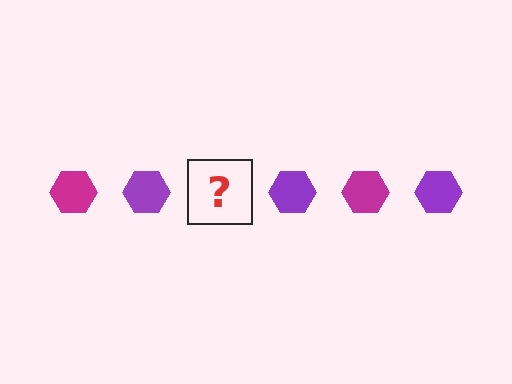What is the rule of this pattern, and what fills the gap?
The rule is that the pattern cycles through magenta, purple hexagons. The gap should be filled with a magenta hexagon.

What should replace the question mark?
The question mark should be replaced with a magenta hexagon.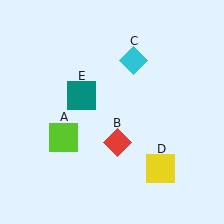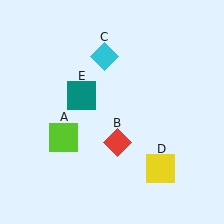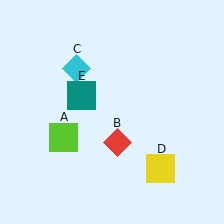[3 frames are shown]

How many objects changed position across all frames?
1 object changed position: cyan diamond (object C).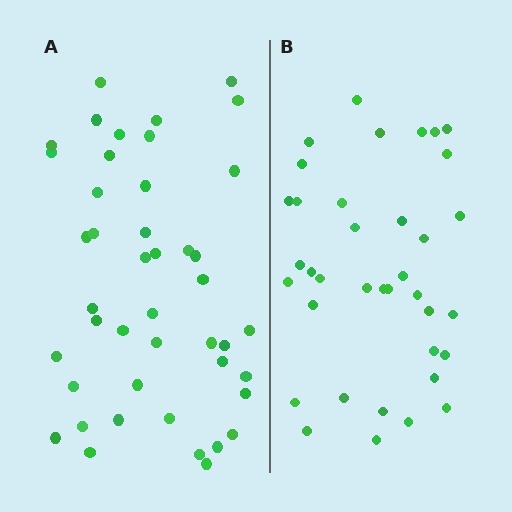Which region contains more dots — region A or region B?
Region A (the left region) has more dots.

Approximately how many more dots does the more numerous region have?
Region A has roughly 8 or so more dots than region B.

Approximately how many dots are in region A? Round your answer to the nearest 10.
About 40 dots. (The exact count is 44, which rounds to 40.)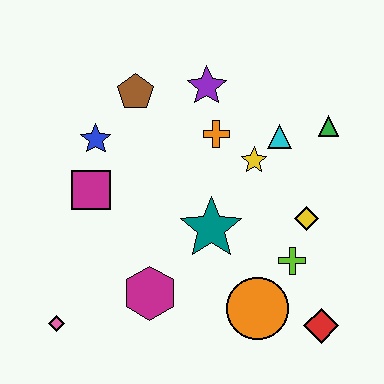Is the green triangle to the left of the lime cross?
No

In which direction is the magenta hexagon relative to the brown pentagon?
The magenta hexagon is below the brown pentagon.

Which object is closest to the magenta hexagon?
The teal star is closest to the magenta hexagon.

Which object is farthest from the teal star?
The pink diamond is farthest from the teal star.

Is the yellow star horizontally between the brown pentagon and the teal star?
No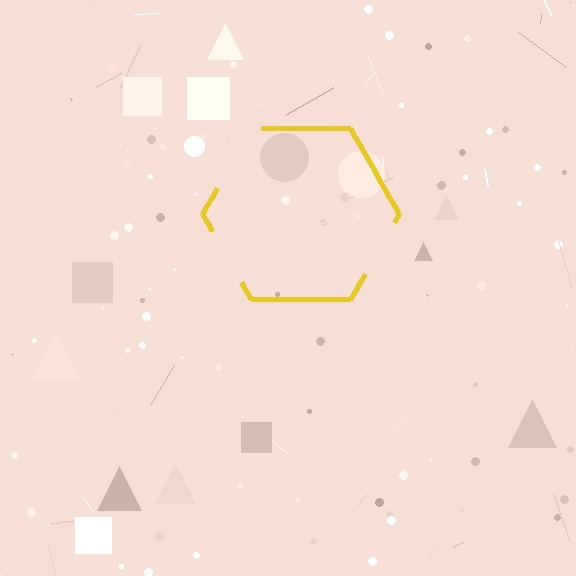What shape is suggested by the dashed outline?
The dashed outline suggests a hexagon.